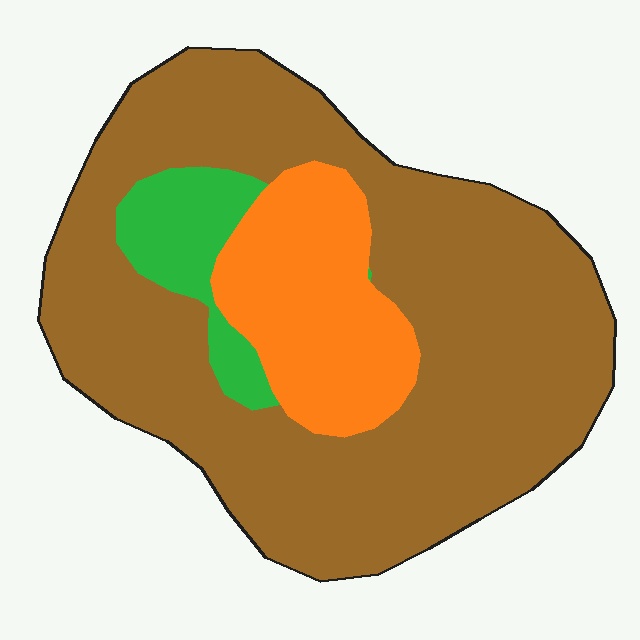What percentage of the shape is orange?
Orange takes up between a sixth and a third of the shape.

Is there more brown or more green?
Brown.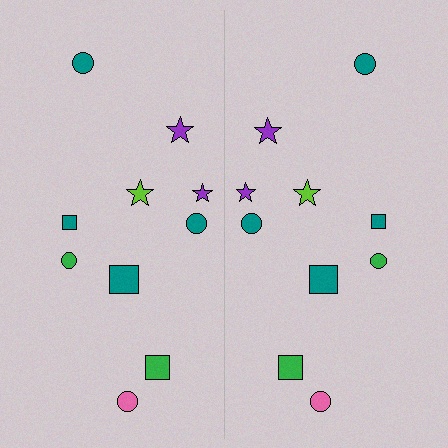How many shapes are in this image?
There are 20 shapes in this image.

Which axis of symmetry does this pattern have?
The pattern has a vertical axis of symmetry running through the center of the image.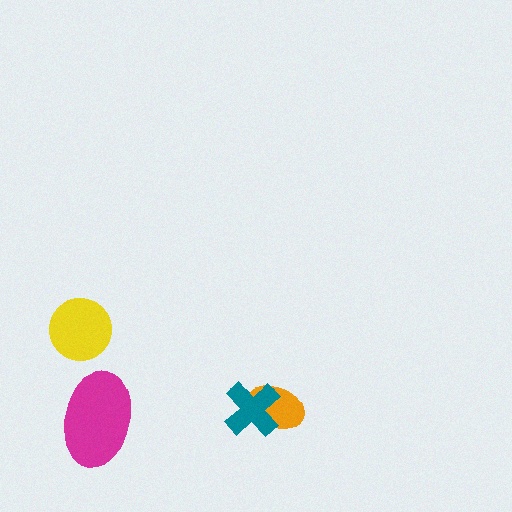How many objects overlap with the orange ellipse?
1 object overlaps with the orange ellipse.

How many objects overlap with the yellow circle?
0 objects overlap with the yellow circle.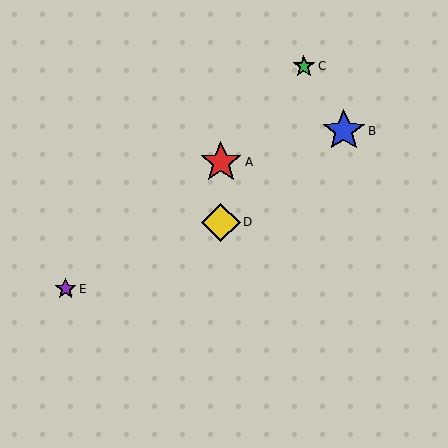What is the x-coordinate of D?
Object D is at x≈221.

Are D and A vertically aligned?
Yes, both are at x≈221.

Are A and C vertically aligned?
No, A is at x≈221 and C is at x≈304.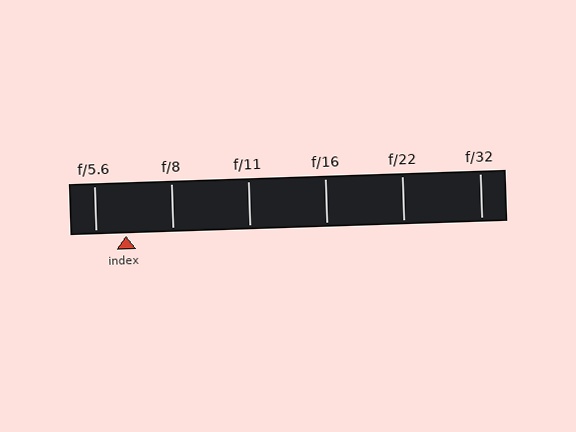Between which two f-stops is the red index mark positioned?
The index mark is between f/5.6 and f/8.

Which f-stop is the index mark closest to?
The index mark is closest to f/5.6.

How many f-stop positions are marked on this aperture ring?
There are 6 f-stop positions marked.